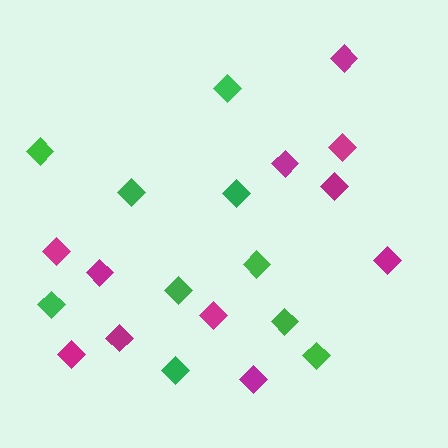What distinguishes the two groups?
There are 2 groups: one group of magenta diamonds (11) and one group of green diamonds (10).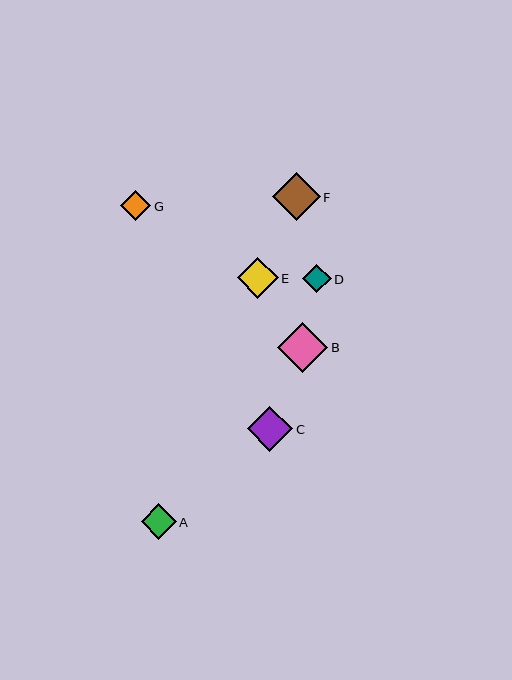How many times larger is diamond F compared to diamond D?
Diamond F is approximately 1.7 times the size of diamond D.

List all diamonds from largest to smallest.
From largest to smallest: B, F, C, E, A, G, D.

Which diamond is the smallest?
Diamond D is the smallest with a size of approximately 28 pixels.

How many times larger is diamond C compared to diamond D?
Diamond C is approximately 1.6 times the size of diamond D.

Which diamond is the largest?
Diamond B is the largest with a size of approximately 51 pixels.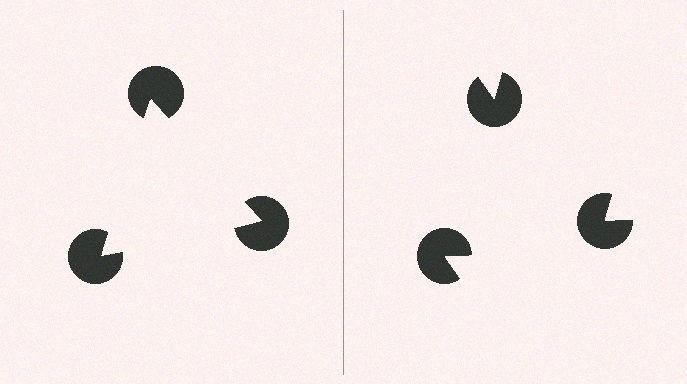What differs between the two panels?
The pac-man discs are positioned identically on both sides; only the wedge orientations differ. On the left they align to a triangle; on the right they are misaligned.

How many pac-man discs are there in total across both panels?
6 — 3 on each side.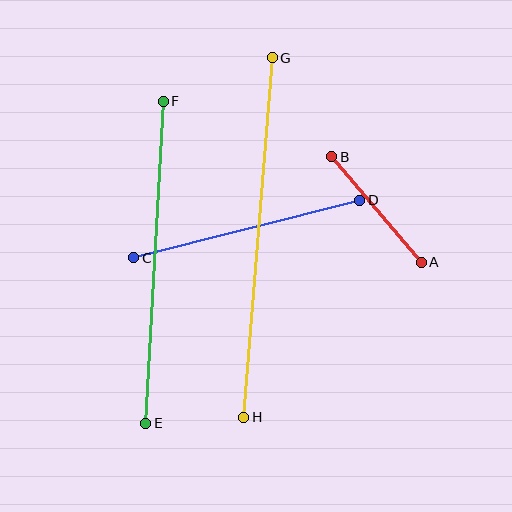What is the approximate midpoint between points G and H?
The midpoint is at approximately (258, 238) pixels.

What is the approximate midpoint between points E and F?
The midpoint is at approximately (155, 262) pixels.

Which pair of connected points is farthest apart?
Points G and H are farthest apart.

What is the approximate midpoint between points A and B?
The midpoint is at approximately (377, 209) pixels.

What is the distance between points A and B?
The distance is approximately 138 pixels.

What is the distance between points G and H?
The distance is approximately 361 pixels.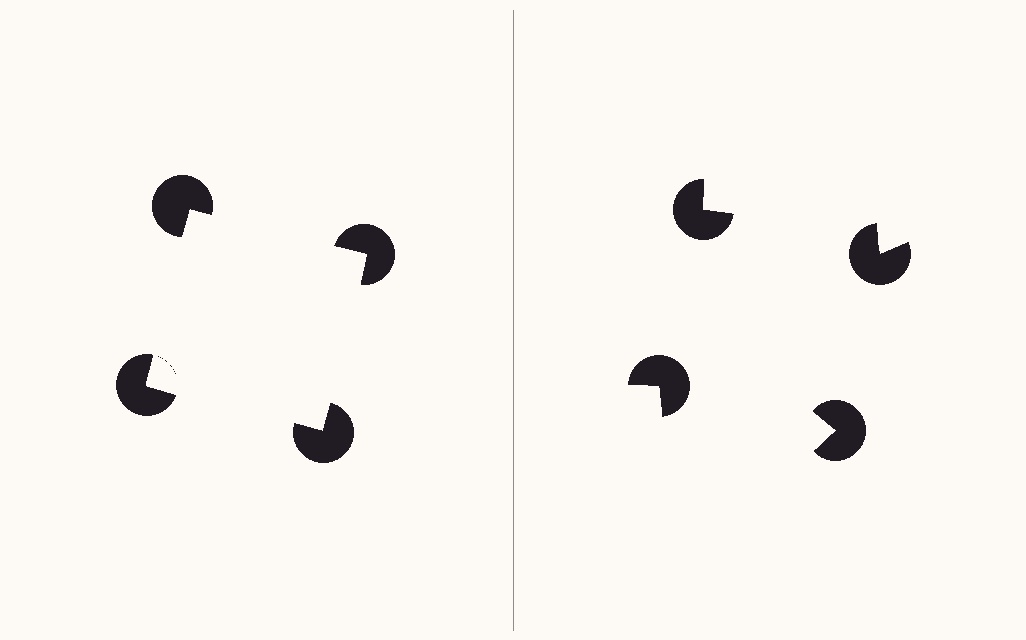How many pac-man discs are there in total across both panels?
8 — 4 on each side.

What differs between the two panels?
The pac-man discs are positioned identically on both sides; only the wedge orientations differ. On the left they align to a square; on the right they are misaligned.